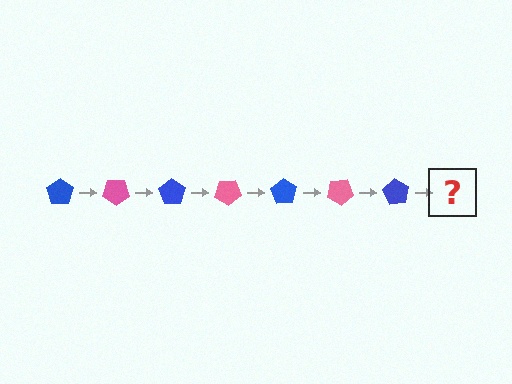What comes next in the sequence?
The next element should be a pink pentagon, rotated 245 degrees from the start.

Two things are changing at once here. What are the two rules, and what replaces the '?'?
The two rules are that it rotates 35 degrees each step and the color cycles through blue and pink. The '?' should be a pink pentagon, rotated 245 degrees from the start.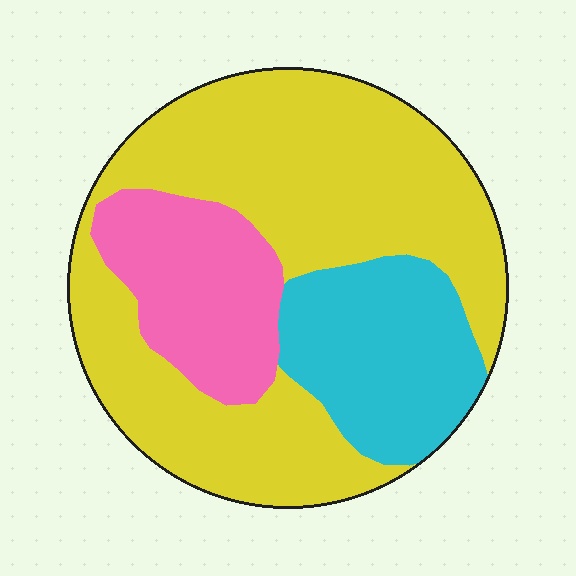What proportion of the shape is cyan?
Cyan takes up about one fifth (1/5) of the shape.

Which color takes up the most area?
Yellow, at roughly 60%.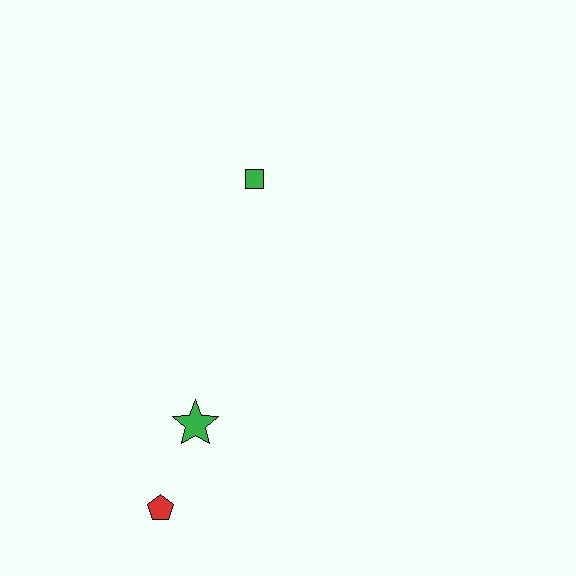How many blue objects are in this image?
There are no blue objects.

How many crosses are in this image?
There are no crosses.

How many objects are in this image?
There are 3 objects.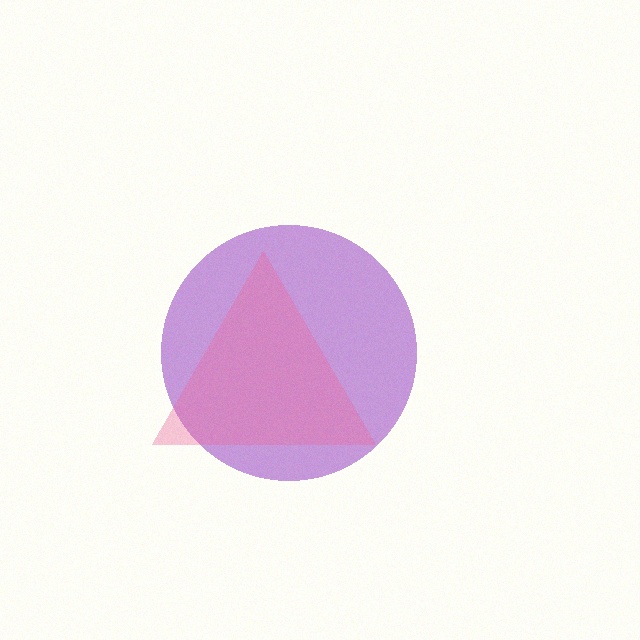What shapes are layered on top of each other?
The layered shapes are: a purple circle, a pink triangle.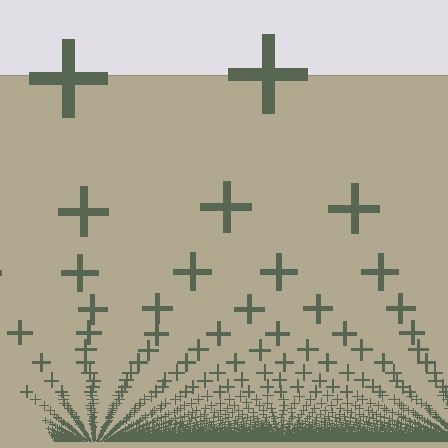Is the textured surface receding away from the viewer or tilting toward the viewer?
The surface appears to tilt toward the viewer. Texture elements get larger and sparser toward the top.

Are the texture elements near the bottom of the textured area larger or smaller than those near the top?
Smaller. The gradient is inverted — elements near the bottom are smaller and denser.